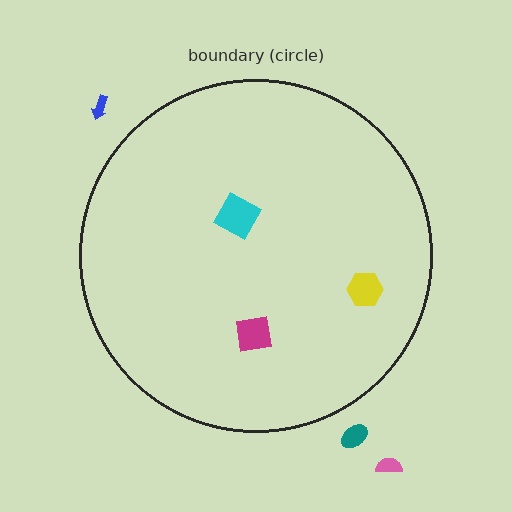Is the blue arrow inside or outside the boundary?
Outside.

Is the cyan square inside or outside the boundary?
Inside.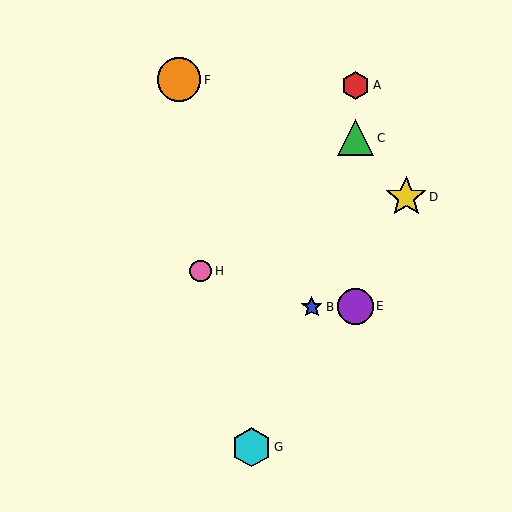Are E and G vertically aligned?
No, E is at x≈356 and G is at x≈252.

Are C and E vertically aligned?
Yes, both are at x≈356.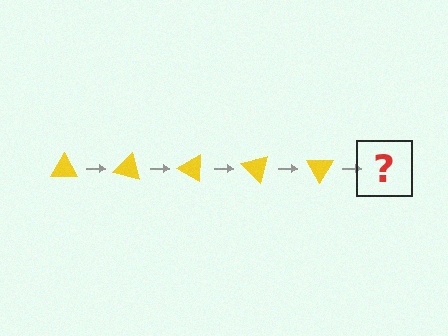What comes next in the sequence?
The next element should be a yellow triangle rotated 75 degrees.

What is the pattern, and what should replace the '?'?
The pattern is that the triangle rotates 15 degrees each step. The '?' should be a yellow triangle rotated 75 degrees.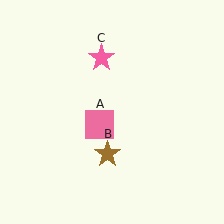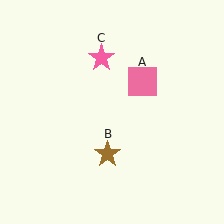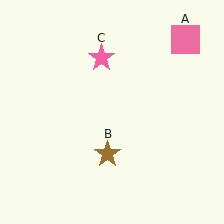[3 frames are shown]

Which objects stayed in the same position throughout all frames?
Brown star (object B) and pink star (object C) remained stationary.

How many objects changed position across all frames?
1 object changed position: pink square (object A).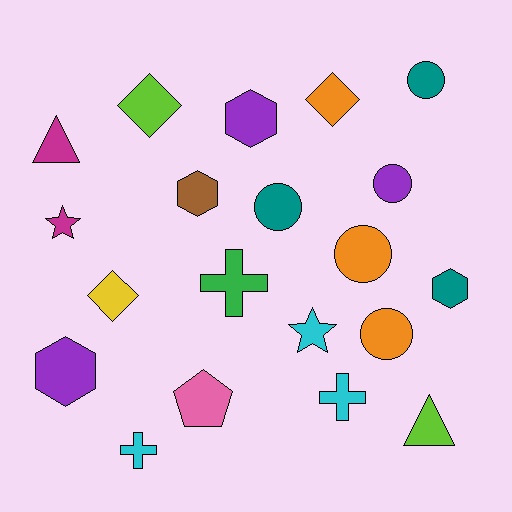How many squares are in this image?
There are no squares.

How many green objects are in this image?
There is 1 green object.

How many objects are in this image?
There are 20 objects.